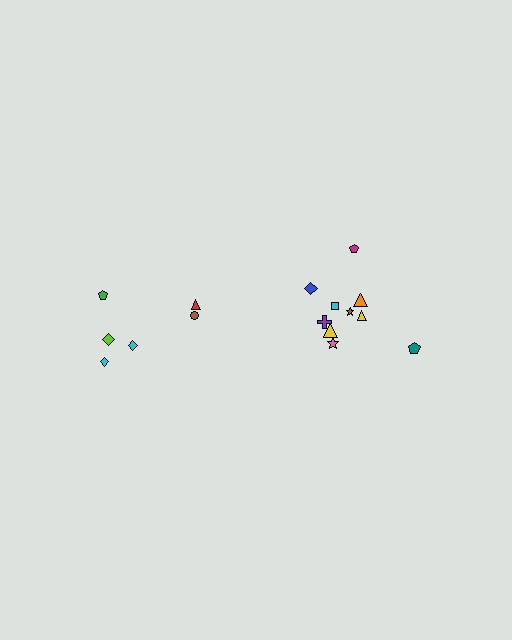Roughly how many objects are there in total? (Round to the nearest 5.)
Roughly 15 objects in total.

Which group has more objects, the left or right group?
The right group.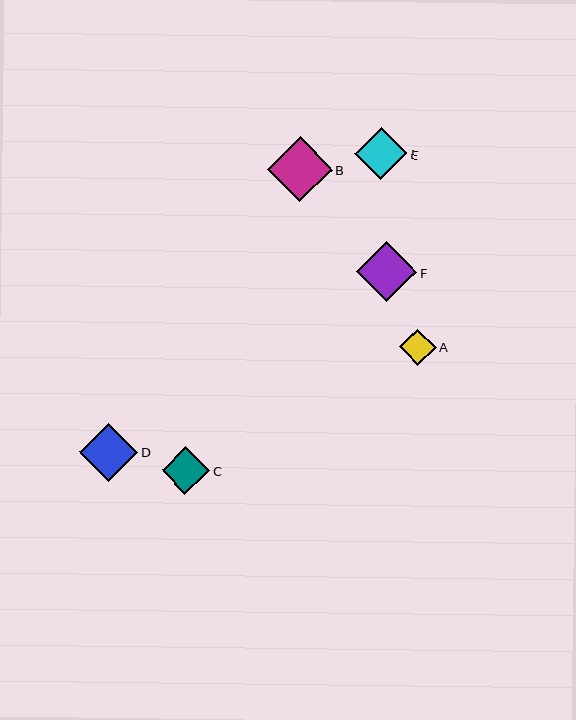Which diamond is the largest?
Diamond B is the largest with a size of approximately 65 pixels.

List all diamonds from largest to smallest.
From largest to smallest: B, F, D, E, C, A.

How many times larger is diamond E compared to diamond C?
Diamond E is approximately 1.1 times the size of diamond C.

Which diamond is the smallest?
Diamond A is the smallest with a size of approximately 36 pixels.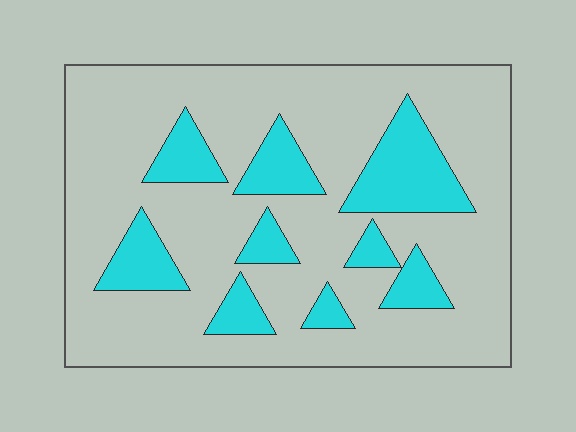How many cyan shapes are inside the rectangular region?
9.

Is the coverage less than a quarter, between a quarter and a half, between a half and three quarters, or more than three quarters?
Less than a quarter.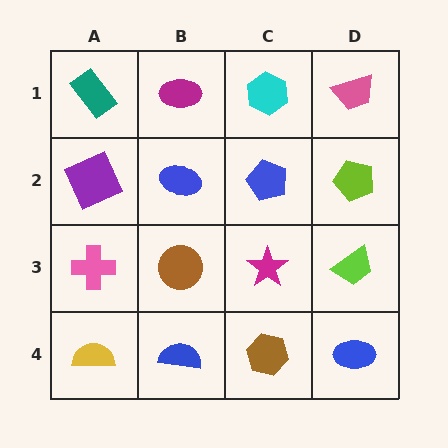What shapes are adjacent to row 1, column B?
A blue ellipse (row 2, column B), a teal rectangle (row 1, column A), a cyan hexagon (row 1, column C).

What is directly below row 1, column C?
A blue pentagon.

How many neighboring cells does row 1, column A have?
2.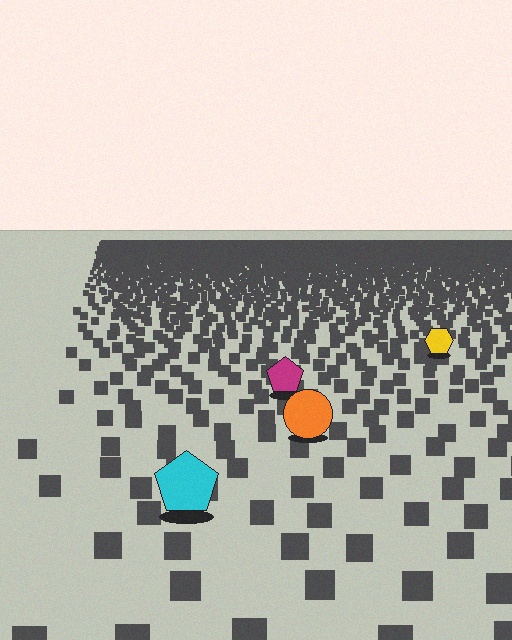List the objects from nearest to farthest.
From nearest to farthest: the cyan pentagon, the orange circle, the magenta pentagon, the yellow hexagon.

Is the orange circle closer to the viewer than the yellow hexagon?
Yes. The orange circle is closer — you can tell from the texture gradient: the ground texture is coarser near it.